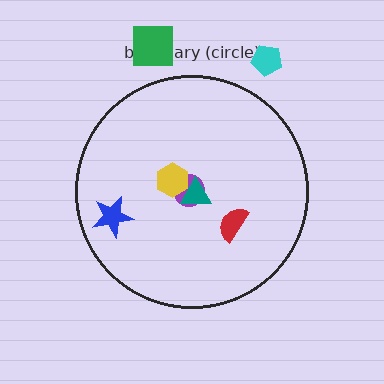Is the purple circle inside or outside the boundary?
Inside.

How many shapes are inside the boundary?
5 inside, 2 outside.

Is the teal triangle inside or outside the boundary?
Inside.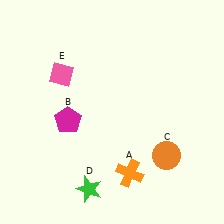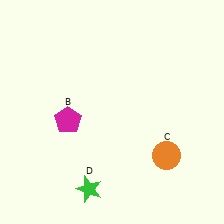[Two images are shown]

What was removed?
The pink diamond (E), the orange cross (A) were removed in Image 2.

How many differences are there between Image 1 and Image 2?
There are 2 differences between the two images.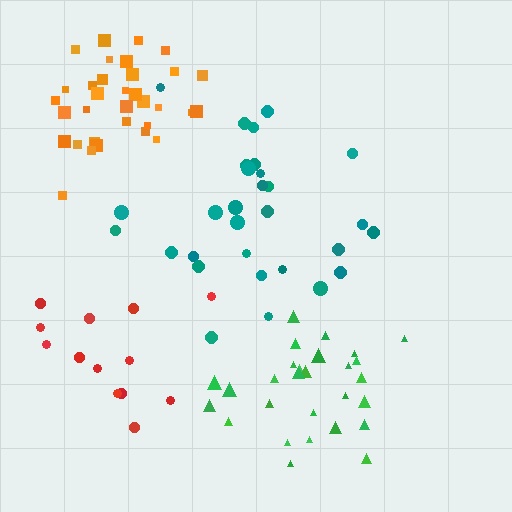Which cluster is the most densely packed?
Orange.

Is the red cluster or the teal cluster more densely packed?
Teal.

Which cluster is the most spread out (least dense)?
Red.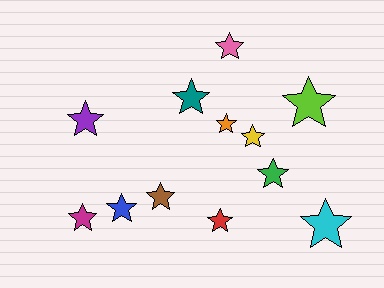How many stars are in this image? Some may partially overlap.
There are 12 stars.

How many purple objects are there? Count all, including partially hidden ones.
There is 1 purple object.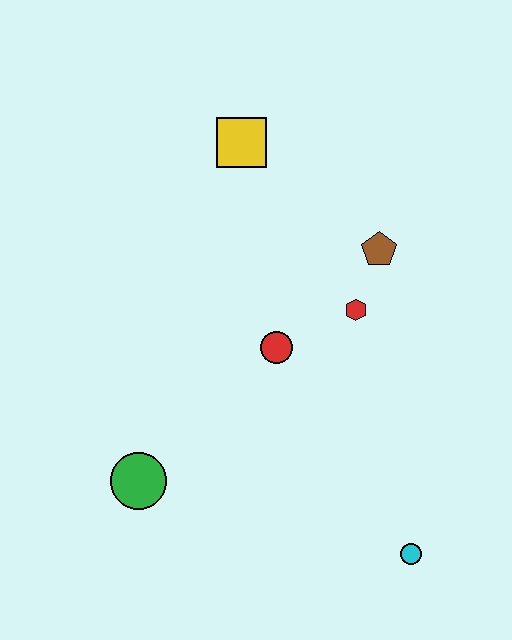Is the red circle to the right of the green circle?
Yes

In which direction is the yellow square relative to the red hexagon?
The yellow square is above the red hexagon.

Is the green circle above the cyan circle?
Yes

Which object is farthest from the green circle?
The yellow square is farthest from the green circle.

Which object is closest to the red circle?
The red hexagon is closest to the red circle.